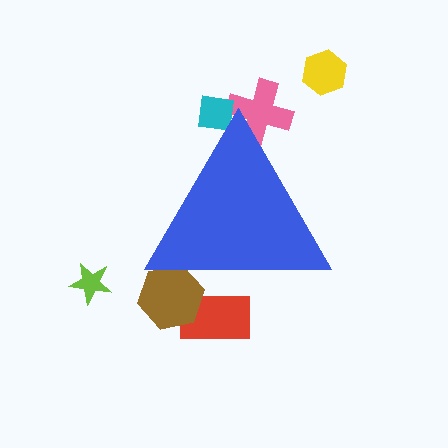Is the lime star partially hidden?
No, the lime star is fully visible.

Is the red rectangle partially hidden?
Yes, the red rectangle is partially hidden behind the blue triangle.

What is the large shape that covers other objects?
A blue triangle.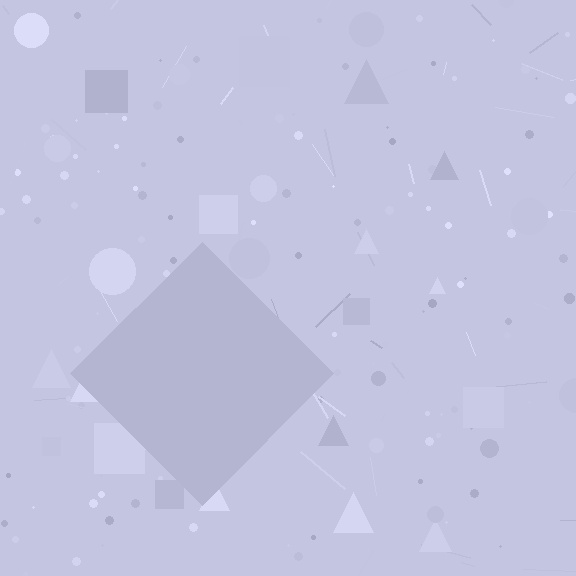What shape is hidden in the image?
A diamond is hidden in the image.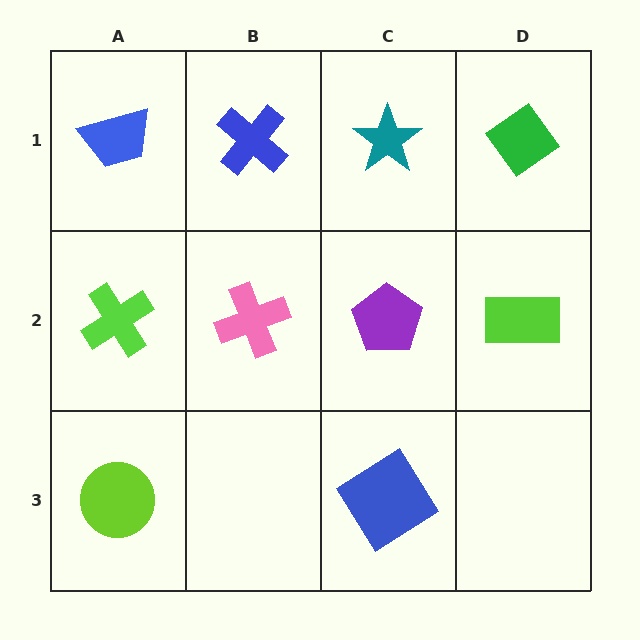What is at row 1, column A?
A blue trapezoid.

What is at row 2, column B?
A pink cross.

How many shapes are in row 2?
4 shapes.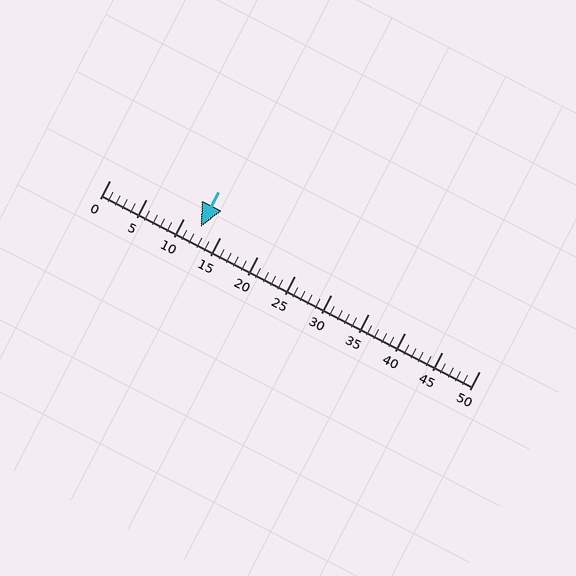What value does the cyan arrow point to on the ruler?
The cyan arrow points to approximately 12.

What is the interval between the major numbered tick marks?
The major tick marks are spaced 5 units apart.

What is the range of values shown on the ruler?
The ruler shows values from 0 to 50.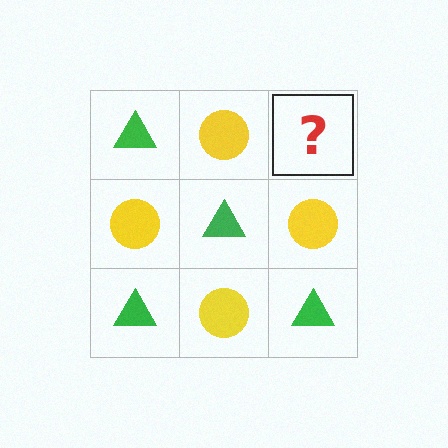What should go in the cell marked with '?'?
The missing cell should contain a green triangle.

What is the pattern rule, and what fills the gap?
The rule is that it alternates green triangle and yellow circle in a checkerboard pattern. The gap should be filled with a green triangle.